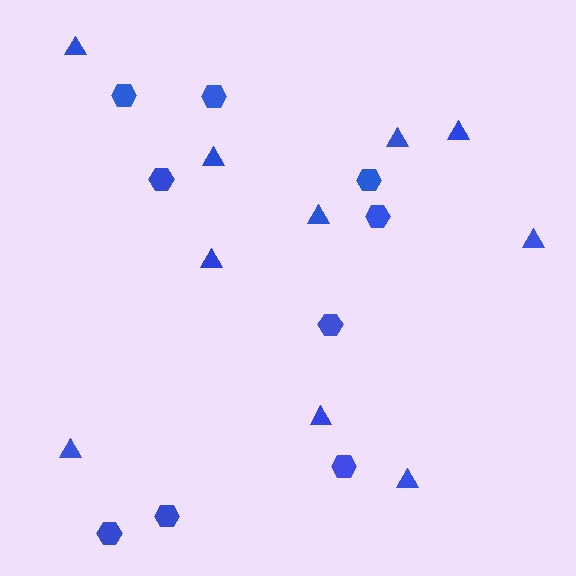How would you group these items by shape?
There are 2 groups: one group of triangles (10) and one group of hexagons (9).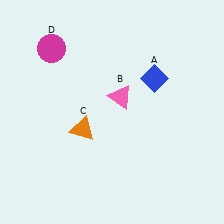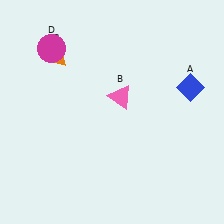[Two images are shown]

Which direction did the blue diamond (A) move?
The blue diamond (A) moved right.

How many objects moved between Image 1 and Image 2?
2 objects moved between the two images.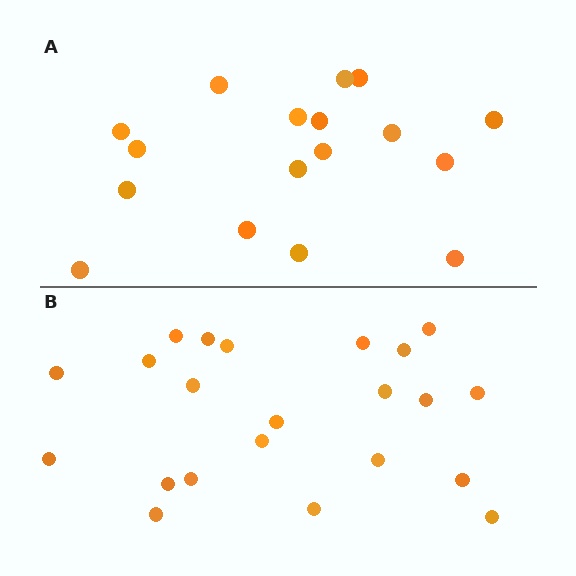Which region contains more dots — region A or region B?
Region B (the bottom region) has more dots.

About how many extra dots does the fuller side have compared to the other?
Region B has about 5 more dots than region A.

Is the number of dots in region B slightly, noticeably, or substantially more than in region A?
Region B has noticeably more, but not dramatically so. The ratio is roughly 1.3 to 1.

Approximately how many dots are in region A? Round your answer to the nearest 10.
About 20 dots. (The exact count is 17, which rounds to 20.)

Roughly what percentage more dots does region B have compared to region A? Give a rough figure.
About 30% more.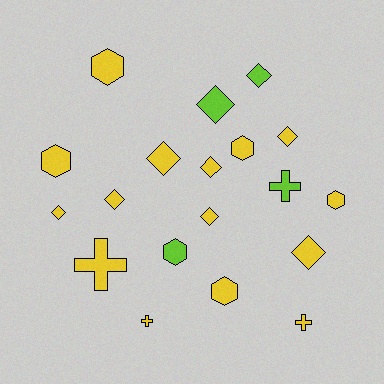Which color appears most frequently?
Yellow, with 15 objects.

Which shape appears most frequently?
Diamond, with 9 objects.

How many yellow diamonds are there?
There are 7 yellow diamonds.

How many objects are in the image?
There are 19 objects.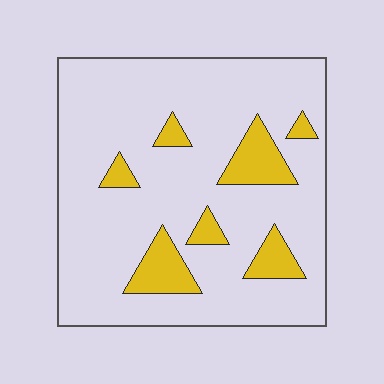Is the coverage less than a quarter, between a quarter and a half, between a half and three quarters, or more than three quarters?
Less than a quarter.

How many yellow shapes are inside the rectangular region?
7.